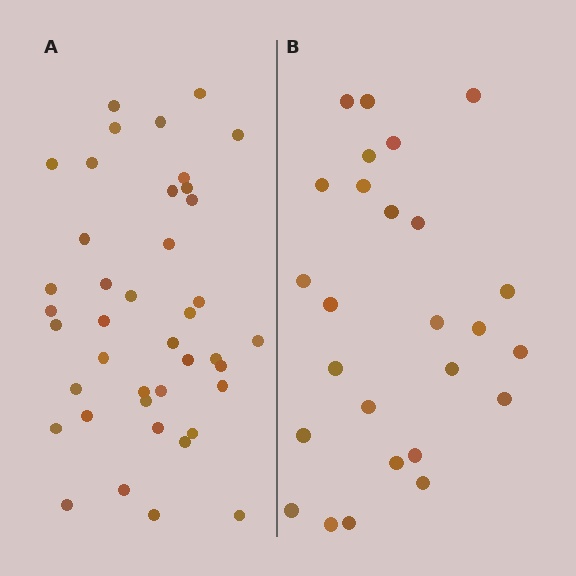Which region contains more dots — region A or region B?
Region A (the left region) has more dots.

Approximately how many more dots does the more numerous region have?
Region A has approximately 15 more dots than region B.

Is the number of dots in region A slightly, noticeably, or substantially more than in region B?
Region A has substantially more. The ratio is roughly 1.6 to 1.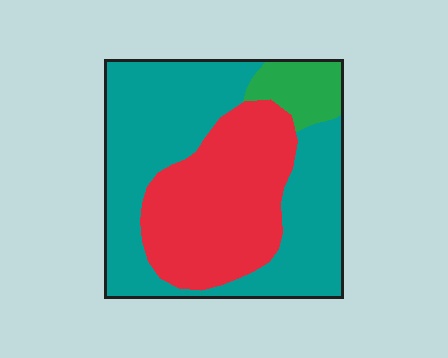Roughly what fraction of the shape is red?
Red takes up about three eighths (3/8) of the shape.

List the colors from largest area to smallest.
From largest to smallest: teal, red, green.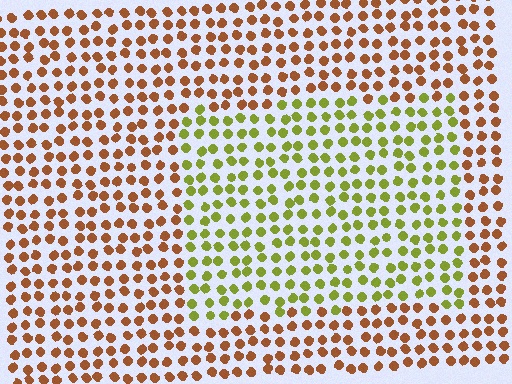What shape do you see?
I see a rectangle.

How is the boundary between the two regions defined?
The boundary is defined purely by a slight shift in hue (about 55 degrees). Spacing, size, and orientation are identical on both sides.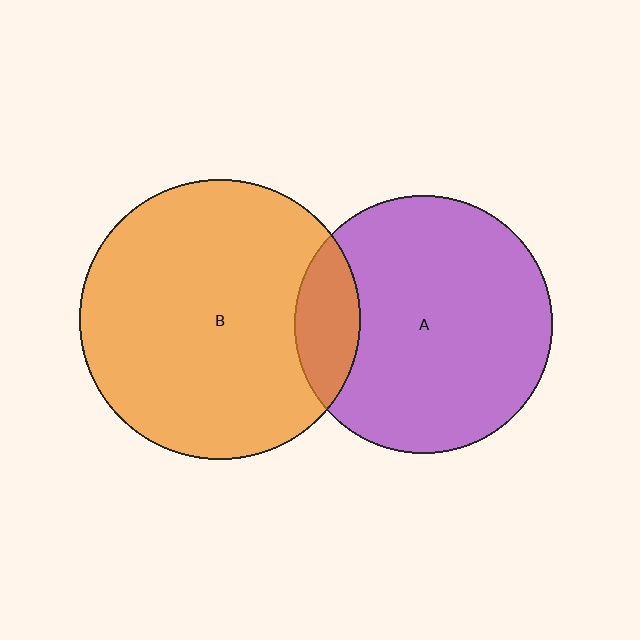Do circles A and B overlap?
Yes.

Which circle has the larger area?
Circle B (orange).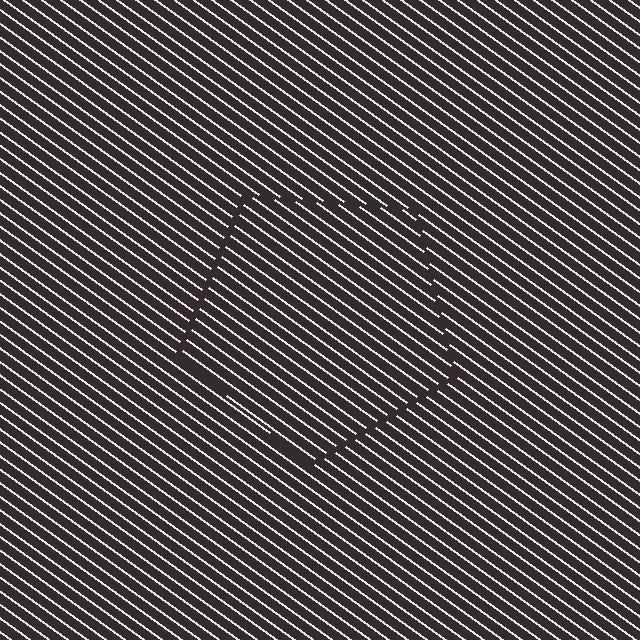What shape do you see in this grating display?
An illusory pentagon. The interior of the shape contains the same grating, shifted by half a period — the contour is defined by the phase discontinuity where line-ends from the inner and outer gratings abut.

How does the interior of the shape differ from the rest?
The interior of the shape contains the same grating, shifted by half a period — the contour is defined by the phase discontinuity where line-ends from the inner and outer gratings abut.